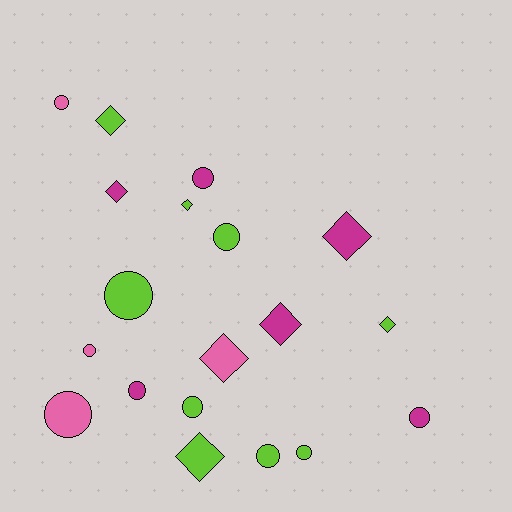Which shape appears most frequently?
Circle, with 11 objects.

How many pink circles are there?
There are 3 pink circles.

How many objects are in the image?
There are 19 objects.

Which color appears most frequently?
Lime, with 9 objects.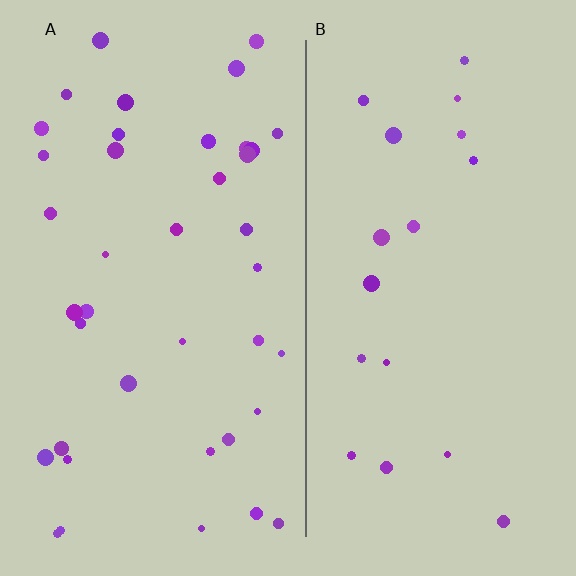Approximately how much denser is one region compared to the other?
Approximately 2.2× — region A over region B.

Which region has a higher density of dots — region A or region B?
A (the left).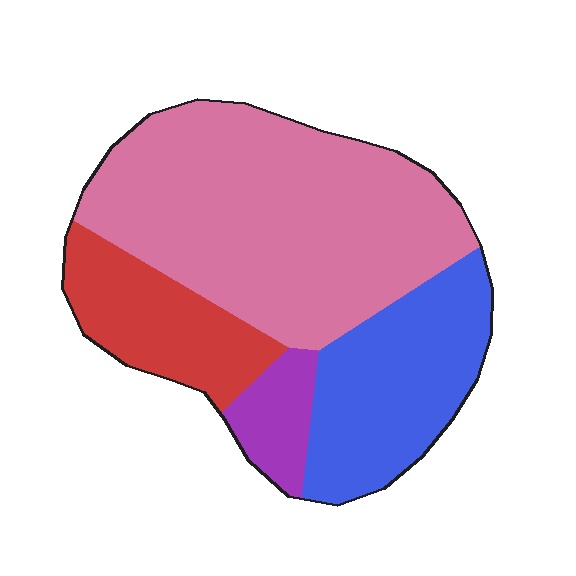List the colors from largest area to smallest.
From largest to smallest: pink, blue, red, purple.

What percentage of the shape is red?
Red covers 16% of the shape.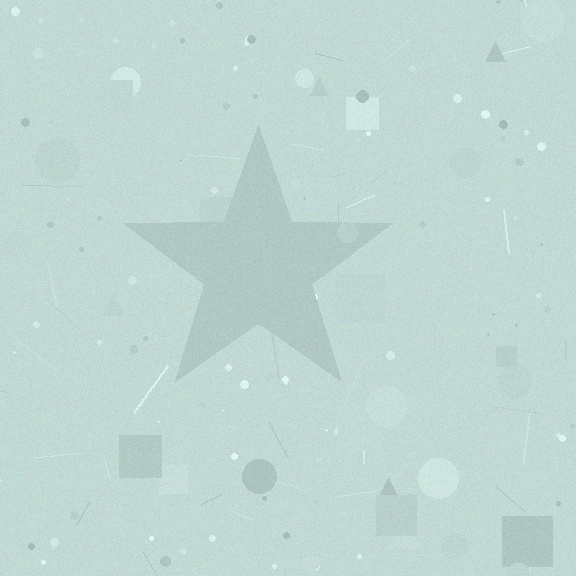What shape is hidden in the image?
A star is hidden in the image.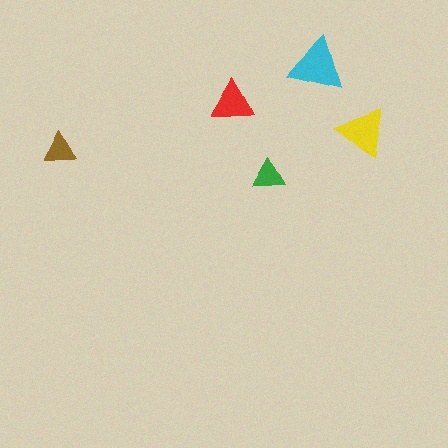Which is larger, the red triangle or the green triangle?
The red one.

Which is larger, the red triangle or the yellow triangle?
The yellow one.